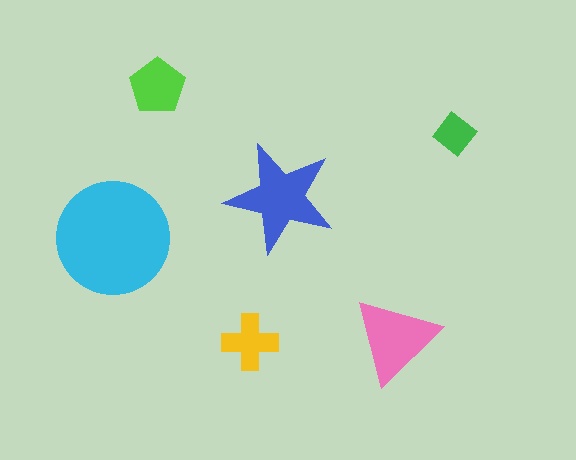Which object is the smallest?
The green diamond.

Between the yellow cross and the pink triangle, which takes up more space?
The pink triangle.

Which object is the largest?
The cyan circle.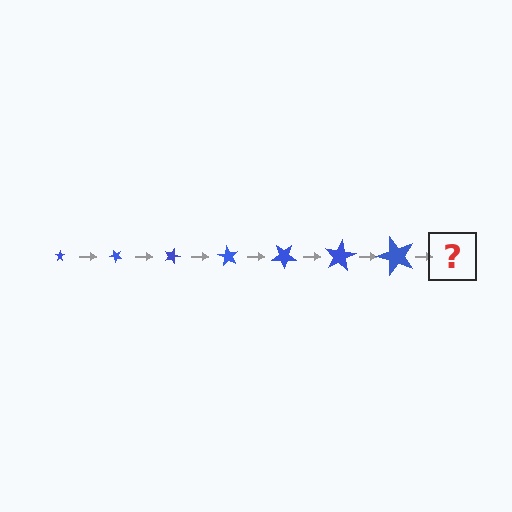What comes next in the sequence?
The next element should be a star, larger than the previous one and rotated 315 degrees from the start.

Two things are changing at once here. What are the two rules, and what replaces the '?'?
The two rules are that the star grows larger each step and it rotates 45 degrees each step. The '?' should be a star, larger than the previous one and rotated 315 degrees from the start.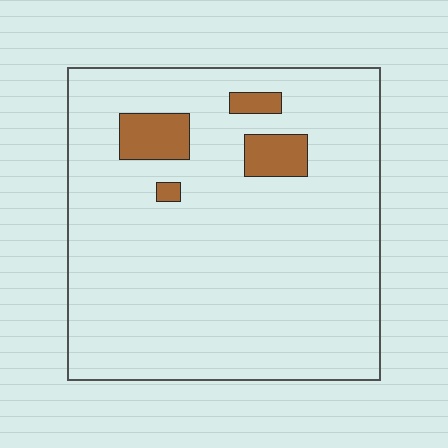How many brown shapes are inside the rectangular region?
4.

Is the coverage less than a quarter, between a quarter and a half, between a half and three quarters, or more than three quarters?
Less than a quarter.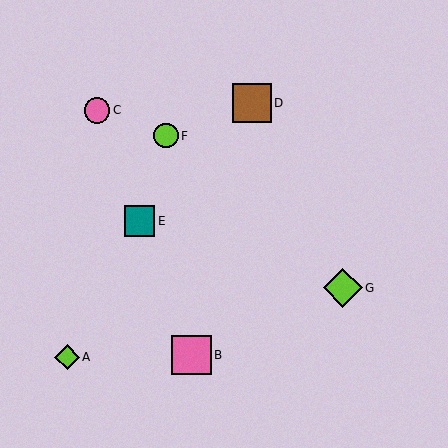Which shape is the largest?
The lime diamond (labeled G) is the largest.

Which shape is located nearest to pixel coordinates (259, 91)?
The brown square (labeled D) at (252, 103) is nearest to that location.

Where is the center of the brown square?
The center of the brown square is at (252, 103).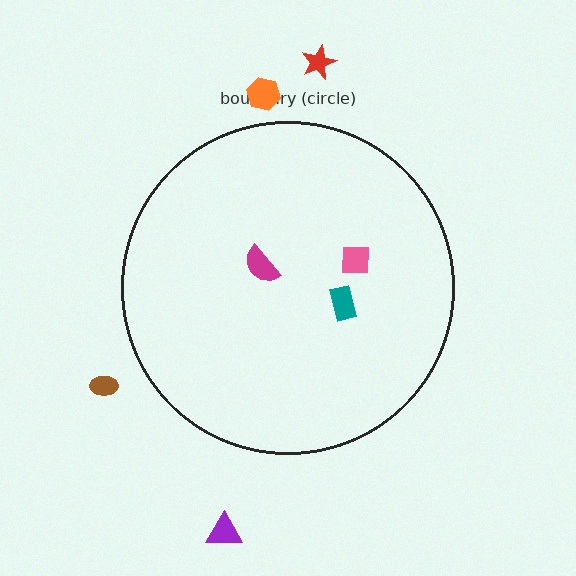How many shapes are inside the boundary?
3 inside, 4 outside.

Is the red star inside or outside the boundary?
Outside.